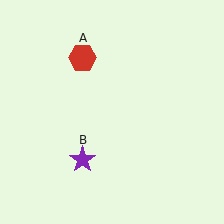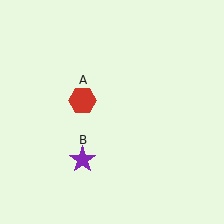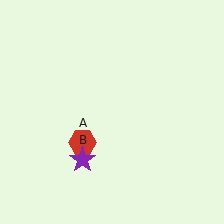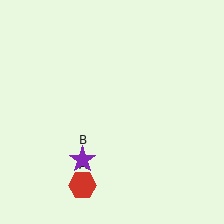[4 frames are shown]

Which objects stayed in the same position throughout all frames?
Purple star (object B) remained stationary.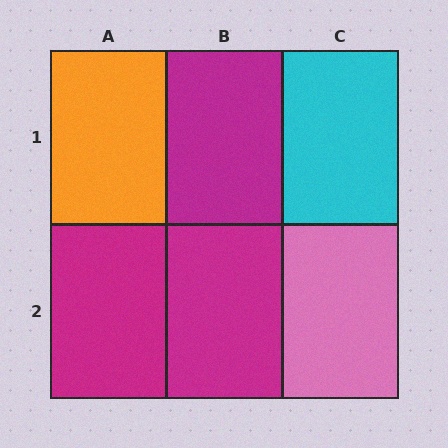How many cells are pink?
1 cell is pink.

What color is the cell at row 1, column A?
Orange.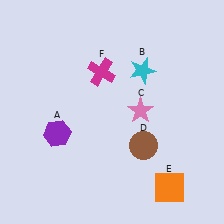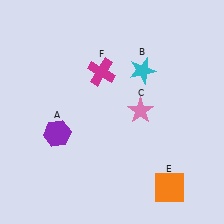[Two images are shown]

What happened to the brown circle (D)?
The brown circle (D) was removed in Image 2. It was in the bottom-right area of Image 1.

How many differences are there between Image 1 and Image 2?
There is 1 difference between the two images.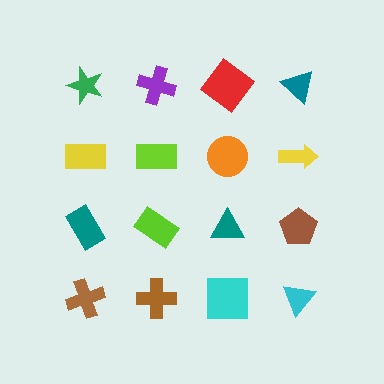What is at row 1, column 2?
A purple cross.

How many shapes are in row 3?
4 shapes.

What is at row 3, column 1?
A teal rectangle.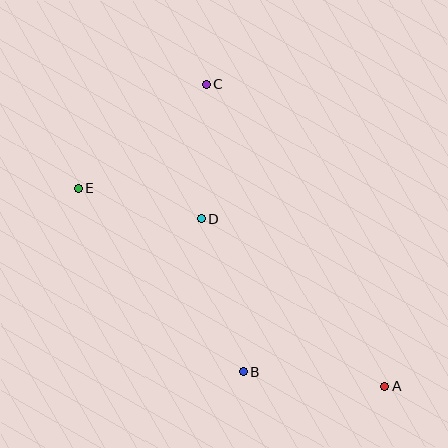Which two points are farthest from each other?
Points A and E are farthest from each other.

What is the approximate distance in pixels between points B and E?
The distance between B and E is approximately 247 pixels.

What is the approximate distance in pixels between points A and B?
The distance between A and B is approximately 143 pixels.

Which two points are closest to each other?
Points D and E are closest to each other.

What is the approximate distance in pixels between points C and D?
The distance between C and D is approximately 134 pixels.